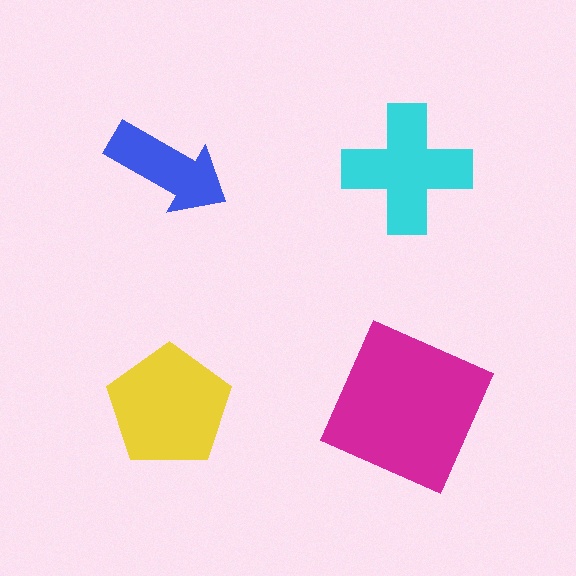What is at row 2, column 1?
A yellow pentagon.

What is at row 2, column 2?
A magenta square.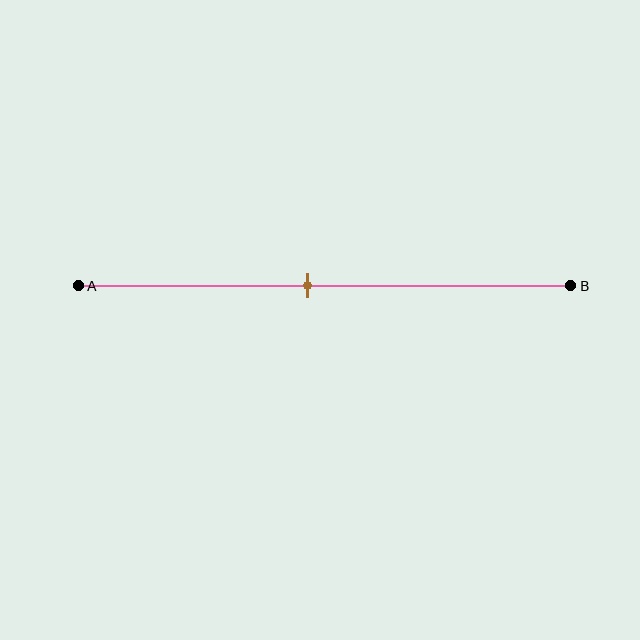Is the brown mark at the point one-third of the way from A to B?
No, the mark is at about 45% from A, not at the 33% one-third point.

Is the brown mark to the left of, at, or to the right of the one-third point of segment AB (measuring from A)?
The brown mark is to the right of the one-third point of segment AB.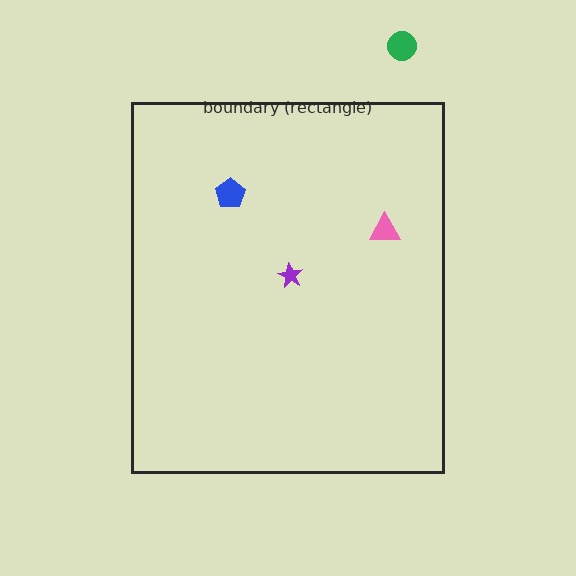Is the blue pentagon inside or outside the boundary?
Inside.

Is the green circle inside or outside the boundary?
Outside.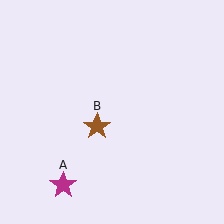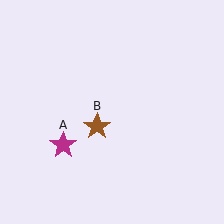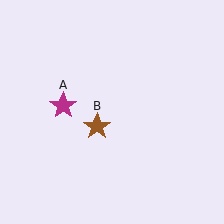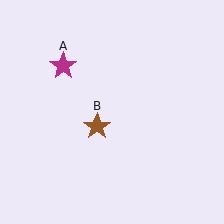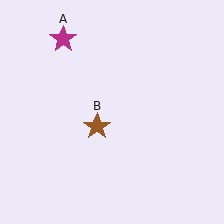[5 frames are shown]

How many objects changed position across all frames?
1 object changed position: magenta star (object A).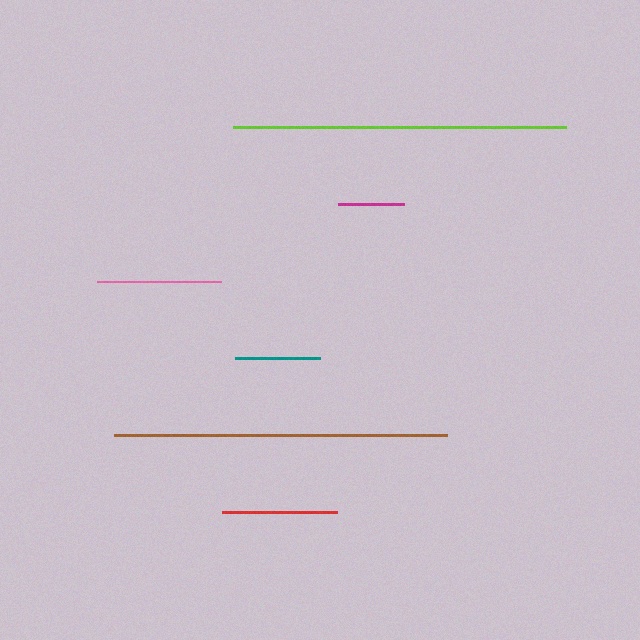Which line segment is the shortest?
The magenta line is the shortest at approximately 66 pixels.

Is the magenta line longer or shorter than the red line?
The red line is longer than the magenta line.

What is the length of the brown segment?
The brown segment is approximately 332 pixels long.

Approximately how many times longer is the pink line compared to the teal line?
The pink line is approximately 1.5 times the length of the teal line.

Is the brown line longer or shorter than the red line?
The brown line is longer than the red line.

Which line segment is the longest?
The lime line is the longest at approximately 333 pixels.